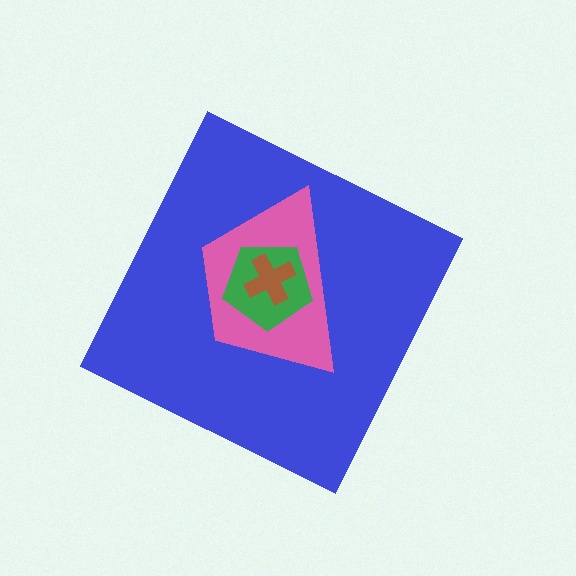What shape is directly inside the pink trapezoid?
The green pentagon.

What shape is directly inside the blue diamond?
The pink trapezoid.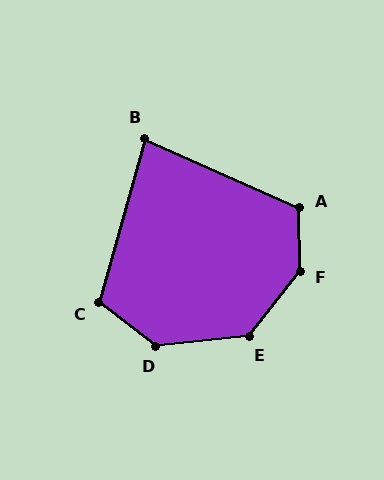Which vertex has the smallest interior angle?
B, at approximately 81 degrees.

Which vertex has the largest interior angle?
F, at approximately 142 degrees.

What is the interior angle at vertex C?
Approximately 112 degrees (obtuse).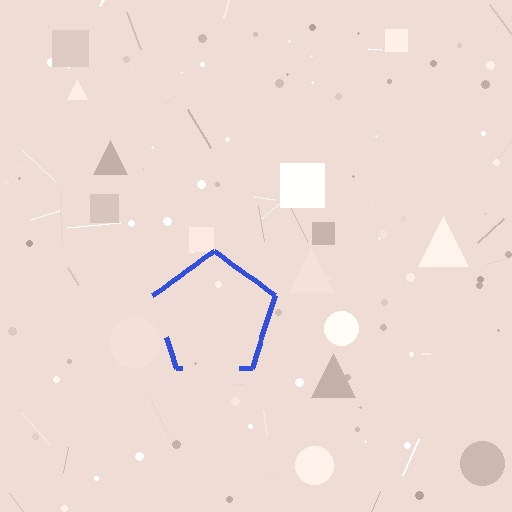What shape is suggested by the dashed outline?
The dashed outline suggests a pentagon.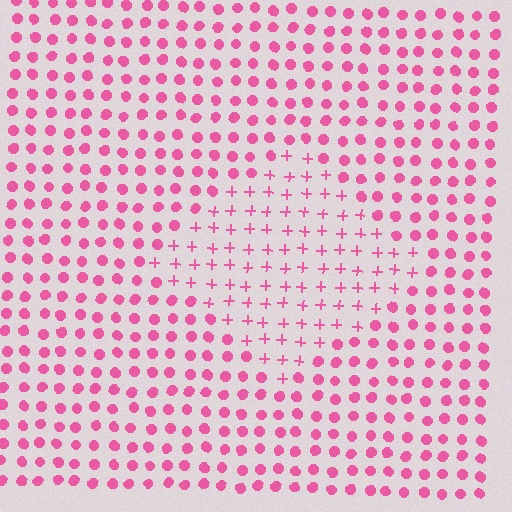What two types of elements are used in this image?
The image uses plus signs inside the diamond region and circles outside it.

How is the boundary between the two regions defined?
The boundary is defined by a change in element shape: plus signs inside vs. circles outside. All elements share the same color and spacing.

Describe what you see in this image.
The image is filled with small pink elements arranged in a uniform grid. A diamond-shaped region contains plus signs, while the surrounding area contains circles. The boundary is defined purely by the change in element shape.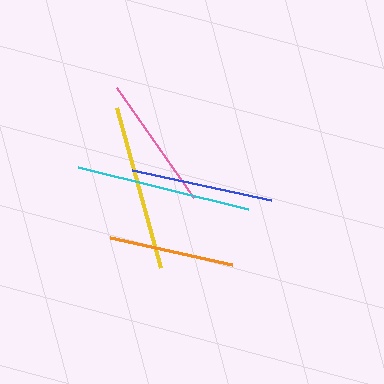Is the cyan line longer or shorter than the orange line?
The cyan line is longer than the orange line.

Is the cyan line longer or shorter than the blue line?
The cyan line is longer than the blue line.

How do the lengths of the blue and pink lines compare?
The blue and pink lines are approximately the same length.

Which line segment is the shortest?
The orange line is the shortest at approximately 125 pixels.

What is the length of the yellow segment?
The yellow segment is approximately 166 pixels long.